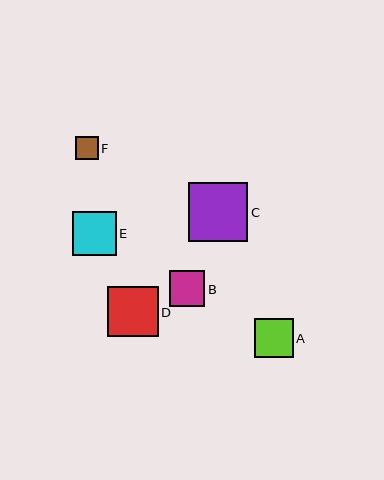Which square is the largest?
Square C is the largest with a size of approximately 59 pixels.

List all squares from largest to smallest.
From largest to smallest: C, D, E, A, B, F.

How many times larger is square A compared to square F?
Square A is approximately 1.7 times the size of square F.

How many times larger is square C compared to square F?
Square C is approximately 2.6 times the size of square F.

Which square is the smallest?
Square F is the smallest with a size of approximately 23 pixels.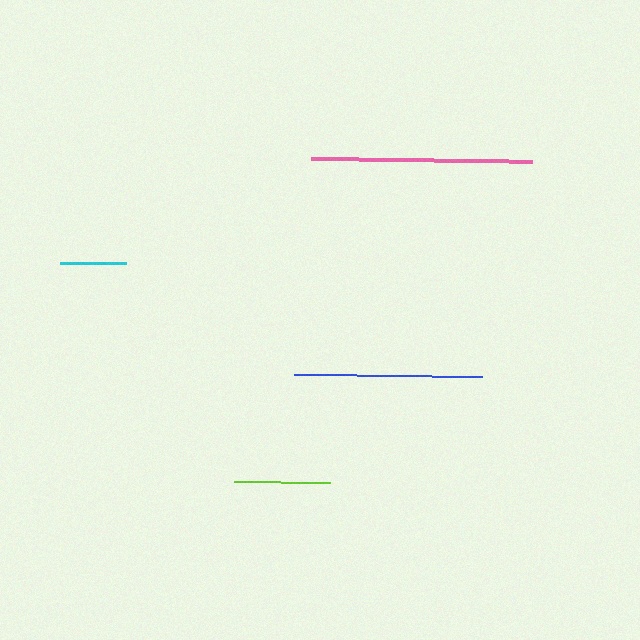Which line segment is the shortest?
The cyan line is the shortest at approximately 66 pixels.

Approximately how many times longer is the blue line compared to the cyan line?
The blue line is approximately 2.8 times the length of the cyan line.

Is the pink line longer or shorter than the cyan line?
The pink line is longer than the cyan line.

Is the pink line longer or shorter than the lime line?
The pink line is longer than the lime line.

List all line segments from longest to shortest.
From longest to shortest: pink, blue, lime, cyan.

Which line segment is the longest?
The pink line is the longest at approximately 220 pixels.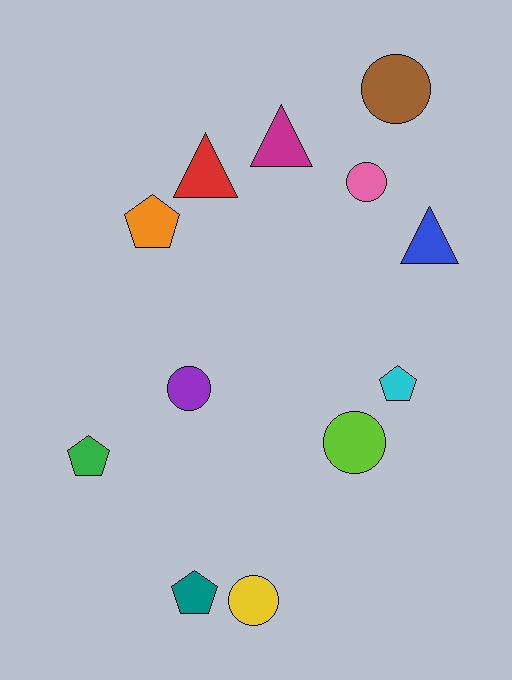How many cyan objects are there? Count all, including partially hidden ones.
There is 1 cyan object.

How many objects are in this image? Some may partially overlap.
There are 12 objects.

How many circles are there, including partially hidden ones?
There are 5 circles.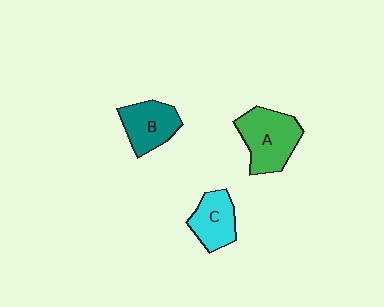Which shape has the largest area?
Shape A (green).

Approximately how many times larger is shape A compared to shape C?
Approximately 1.4 times.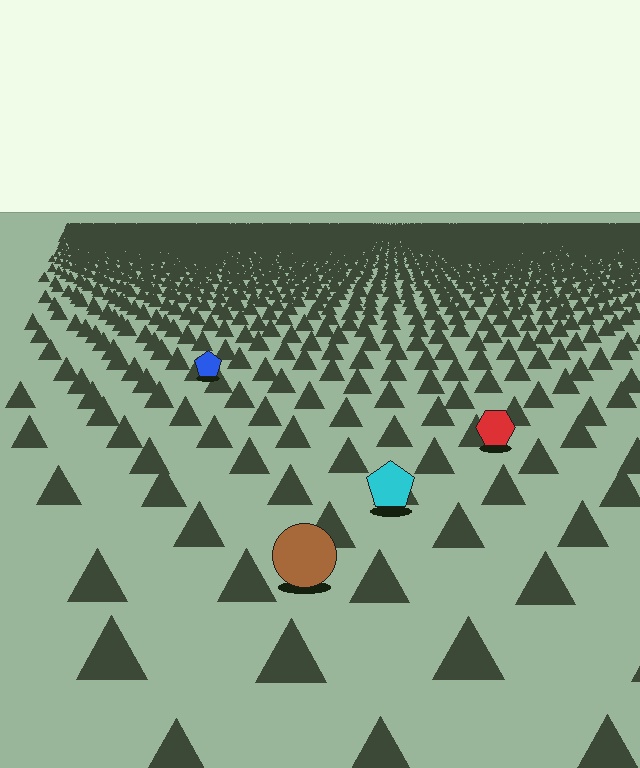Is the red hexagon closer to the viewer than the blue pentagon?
Yes. The red hexagon is closer — you can tell from the texture gradient: the ground texture is coarser near it.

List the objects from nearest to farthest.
From nearest to farthest: the brown circle, the cyan pentagon, the red hexagon, the blue pentagon.